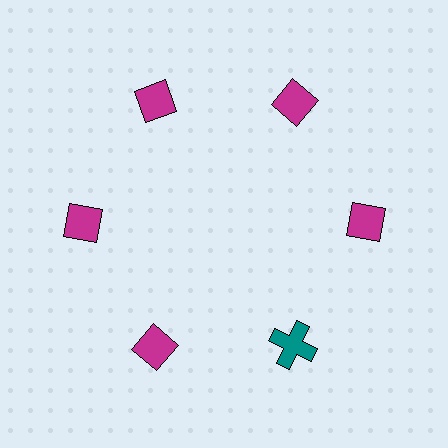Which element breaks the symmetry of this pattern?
The teal cross at roughly the 5 o'clock position breaks the symmetry. All other shapes are magenta diamonds.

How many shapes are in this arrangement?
There are 6 shapes arranged in a ring pattern.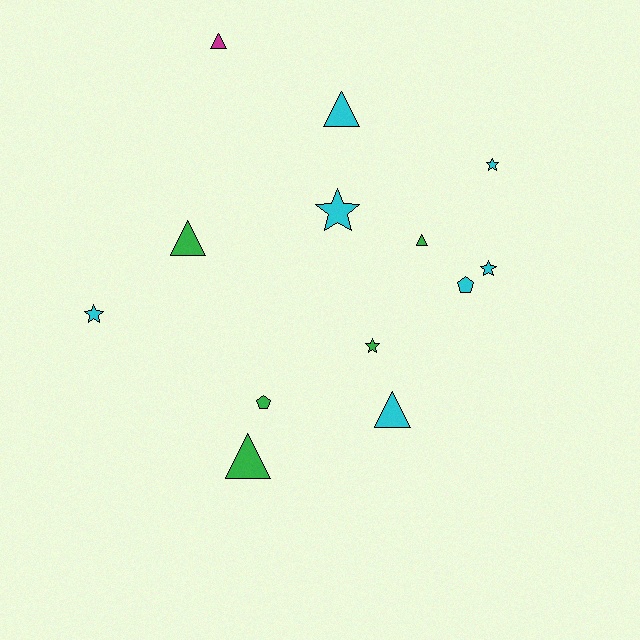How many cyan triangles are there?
There are 2 cyan triangles.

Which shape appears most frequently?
Triangle, with 6 objects.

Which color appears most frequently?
Cyan, with 7 objects.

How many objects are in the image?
There are 13 objects.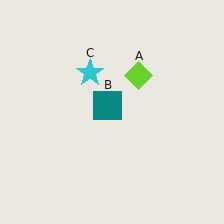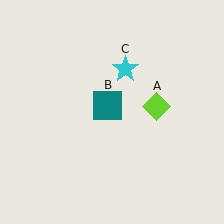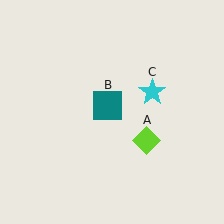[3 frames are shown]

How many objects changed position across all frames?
2 objects changed position: lime diamond (object A), cyan star (object C).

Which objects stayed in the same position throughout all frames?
Teal square (object B) remained stationary.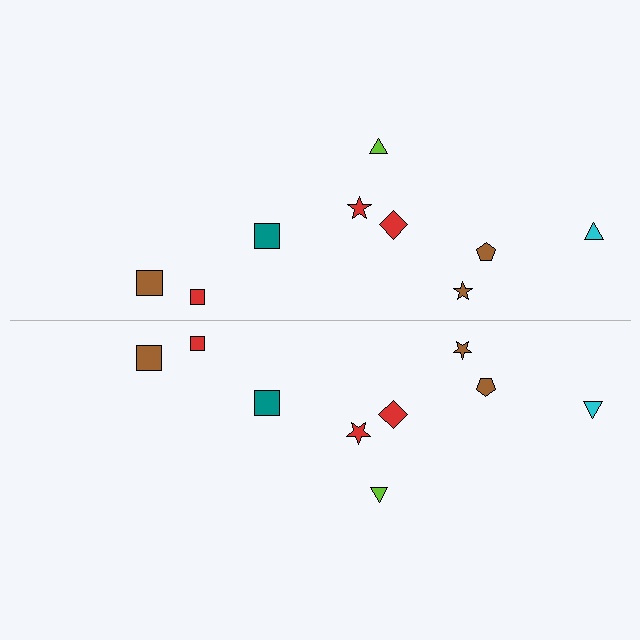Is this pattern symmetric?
Yes, this pattern has bilateral (reflection) symmetry.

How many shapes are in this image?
There are 18 shapes in this image.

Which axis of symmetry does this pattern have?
The pattern has a horizontal axis of symmetry running through the center of the image.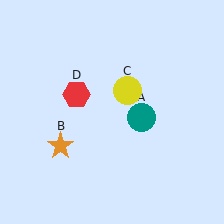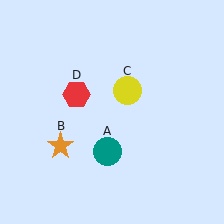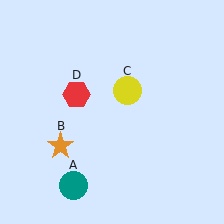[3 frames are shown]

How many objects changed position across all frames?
1 object changed position: teal circle (object A).